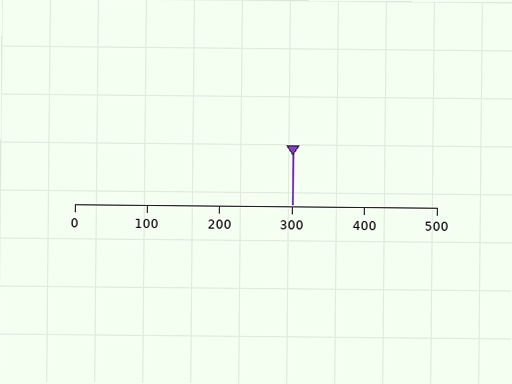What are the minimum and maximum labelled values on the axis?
The axis runs from 0 to 500.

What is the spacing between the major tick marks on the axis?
The major ticks are spaced 100 apart.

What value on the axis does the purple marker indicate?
The marker indicates approximately 300.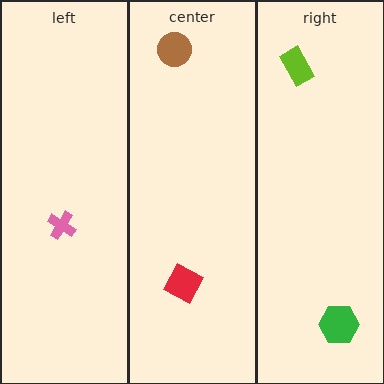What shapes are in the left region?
The pink cross.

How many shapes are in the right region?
2.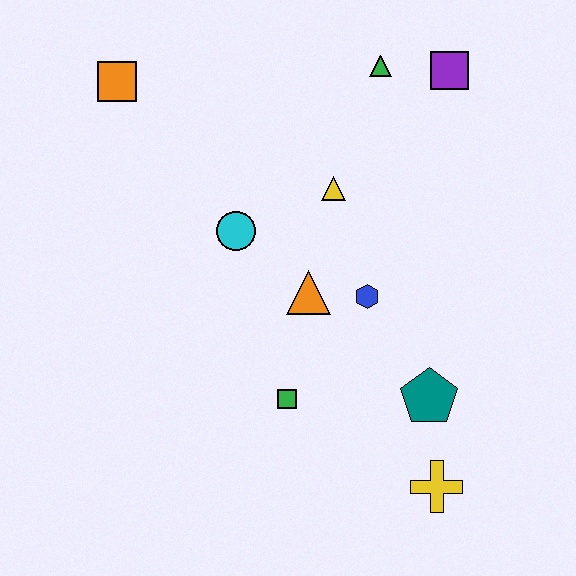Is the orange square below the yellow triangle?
No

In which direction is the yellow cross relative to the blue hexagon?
The yellow cross is below the blue hexagon.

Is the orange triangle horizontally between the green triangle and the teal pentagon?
No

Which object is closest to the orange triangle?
The blue hexagon is closest to the orange triangle.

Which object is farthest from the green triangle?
The yellow cross is farthest from the green triangle.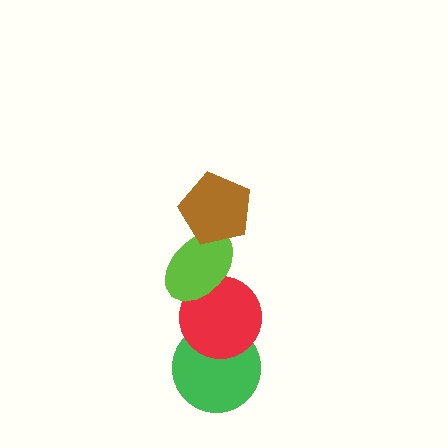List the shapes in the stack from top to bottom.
From top to bottom: the brown pentagon, the lime ellipse, the red circle, the green circle.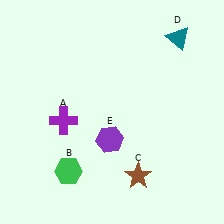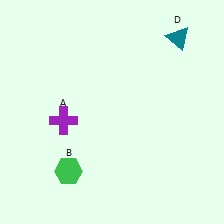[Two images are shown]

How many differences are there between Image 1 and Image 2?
There are 2 differences between the two images.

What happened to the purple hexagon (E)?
The purple hexagon (E) was removed in Image 2. It was in the bottom-left area of Image 1.